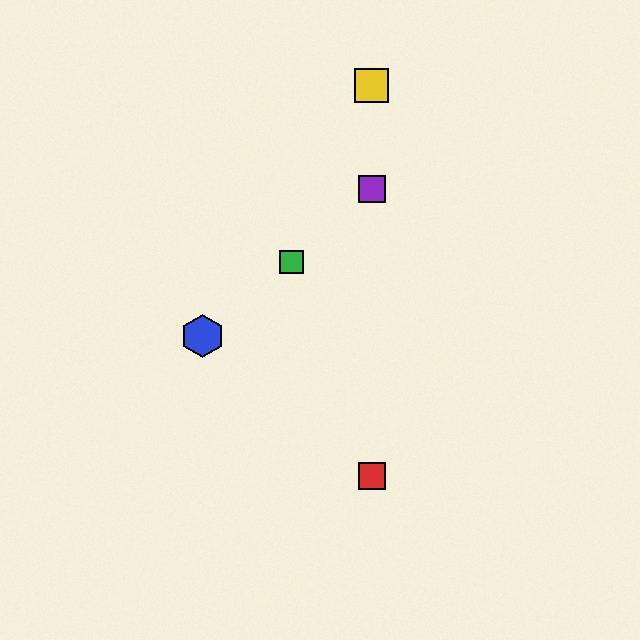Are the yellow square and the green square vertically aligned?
No, the yellow square is at x≈372 and the green square is at x≈292.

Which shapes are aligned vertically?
The red square, the yellow square, the purple square are aligned vertically.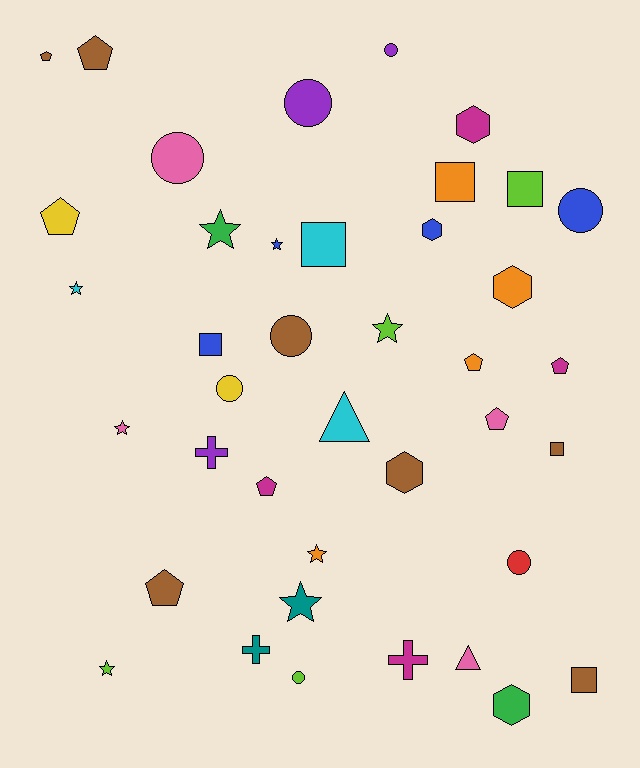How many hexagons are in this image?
There are 5 hexagons.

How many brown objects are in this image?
There are 7 brown objects.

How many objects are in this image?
There are 40 objects.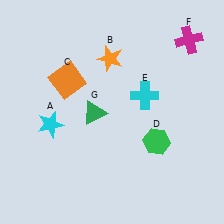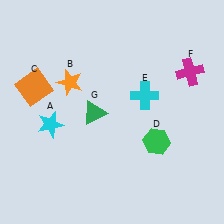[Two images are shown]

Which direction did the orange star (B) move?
The orange star (B) moved left.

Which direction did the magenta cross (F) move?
The magenta cross (F) moved down.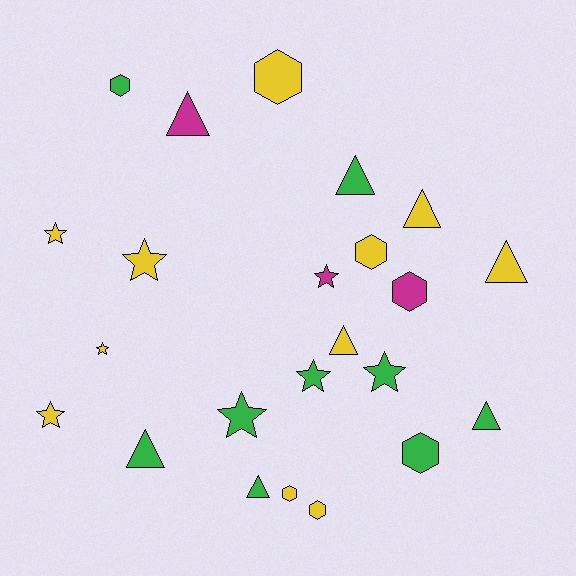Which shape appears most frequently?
Triangle, with 8 objects.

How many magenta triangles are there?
There is 1 magenta triangle.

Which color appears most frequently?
Yellow, with 11 objects.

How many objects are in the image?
There are 23 objects.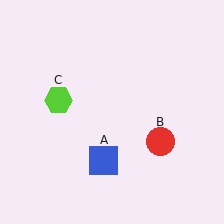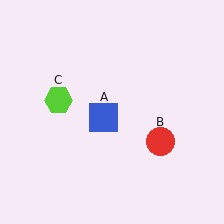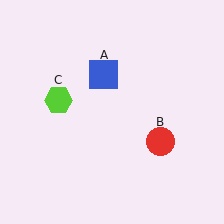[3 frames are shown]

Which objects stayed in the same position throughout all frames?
Red circle (object B) and lime hexagon (object C) remained stationary.